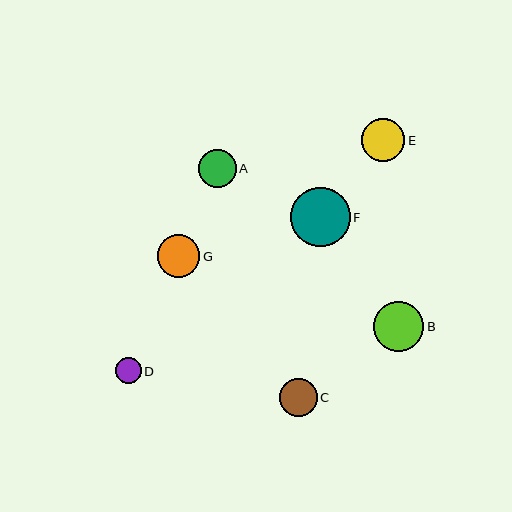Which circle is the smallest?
Circle D is the smallest with a size of approximately 26 pixels.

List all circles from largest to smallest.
From largest to smallest: F, B, E, G, A, C, D.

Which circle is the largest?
Circle F is the largest with a size of approximately 59 pixels.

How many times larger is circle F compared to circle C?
Circle F is approximately 1.6 times the size of circle C.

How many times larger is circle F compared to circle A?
Circle F is approximately 1.6 times the size of circle A.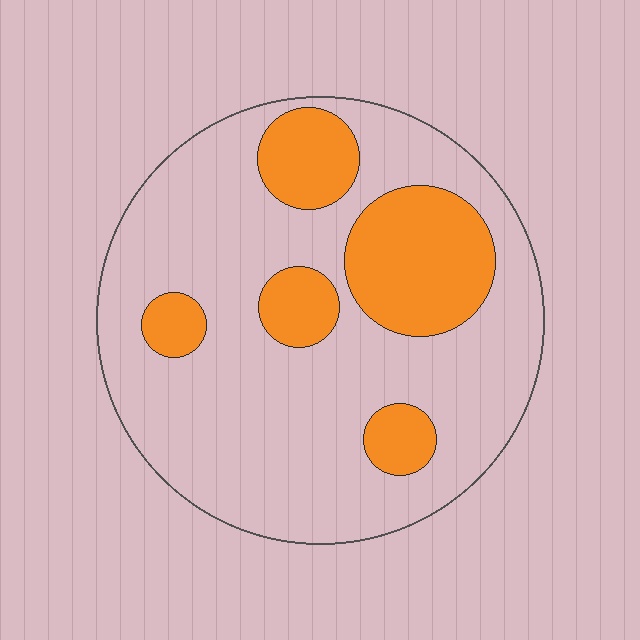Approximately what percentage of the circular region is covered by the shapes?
Approximately 25%.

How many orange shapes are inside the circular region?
5.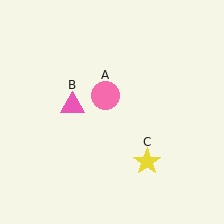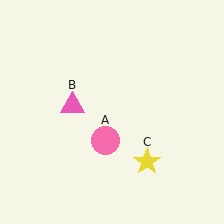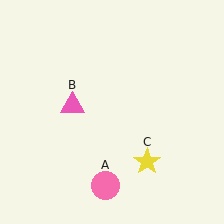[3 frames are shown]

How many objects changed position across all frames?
1 object changed position: pink circle (object A).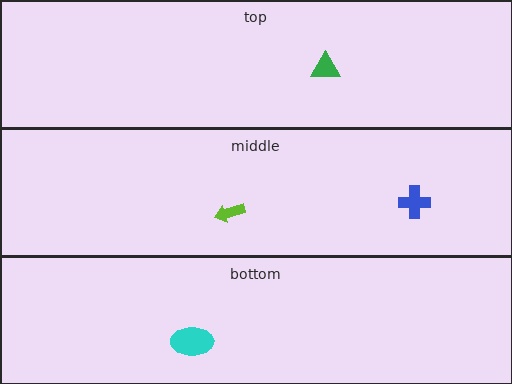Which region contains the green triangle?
The top region.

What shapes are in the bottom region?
The cyan ellipse.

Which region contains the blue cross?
The middle region.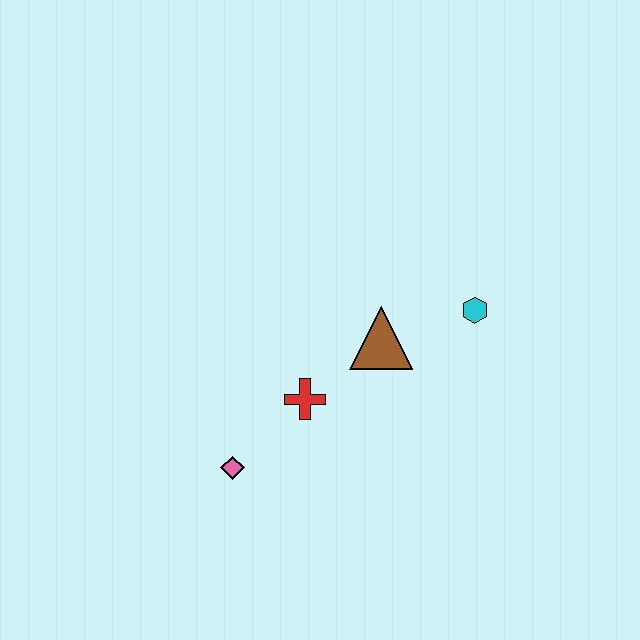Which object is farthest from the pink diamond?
The cyan hexagon is farthest from the pink diamond.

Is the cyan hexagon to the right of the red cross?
Yes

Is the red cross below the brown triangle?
Yes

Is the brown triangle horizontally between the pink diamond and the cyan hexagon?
Yes